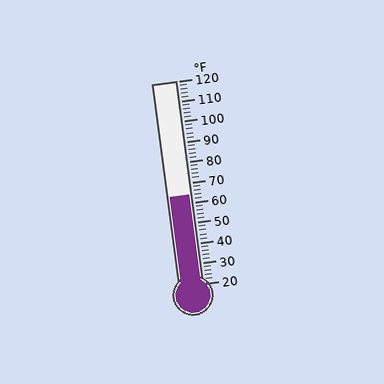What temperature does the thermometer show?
The thermometer shows approximately 64°F.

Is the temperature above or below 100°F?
The temperature is below 100°F.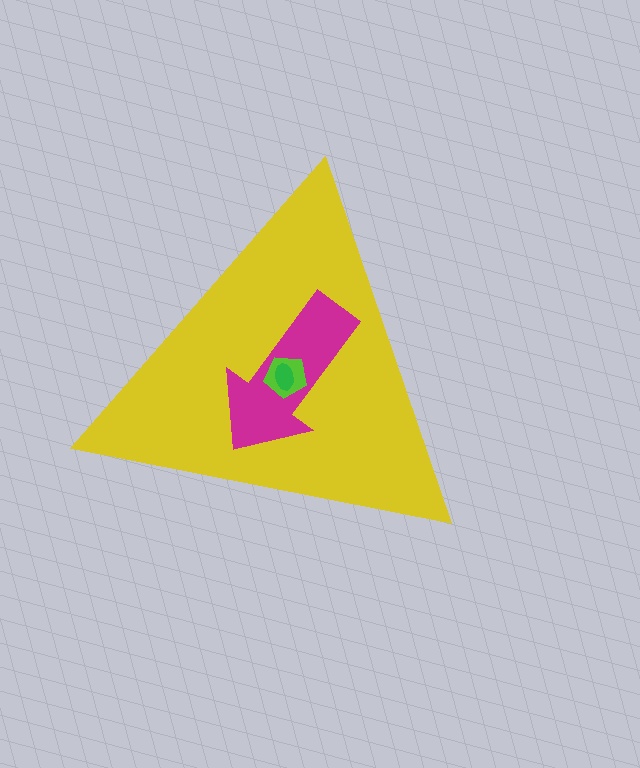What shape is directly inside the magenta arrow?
The lime pentagon.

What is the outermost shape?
The yellow triangle.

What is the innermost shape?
The green ellipse.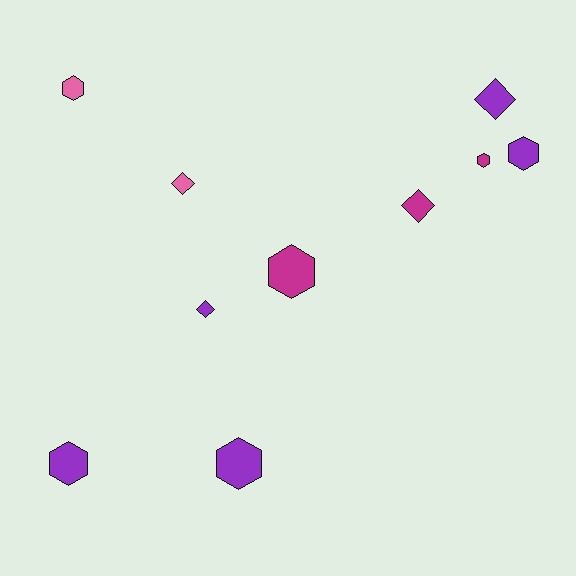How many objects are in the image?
There are 10 objects.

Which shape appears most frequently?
Hexagon, with 6 objects.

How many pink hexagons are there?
There is 1 pink hexagon.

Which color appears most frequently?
Purple, with 5 objects.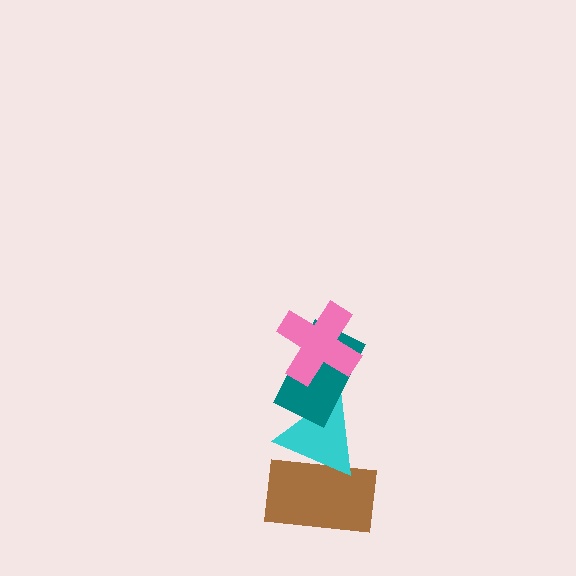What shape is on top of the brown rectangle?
The cyan triangle is on top of the brown rectangle.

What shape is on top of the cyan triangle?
The teal rectangle is on top of the cyan triangle.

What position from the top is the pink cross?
The pink cross is 1st from the top.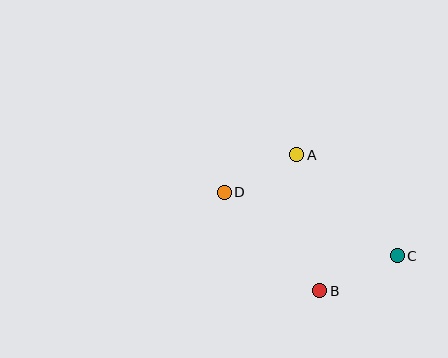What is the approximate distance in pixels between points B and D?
The distance between B and D is approximately 137 pixels.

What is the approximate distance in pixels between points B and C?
The distance between B and C is approximately 85 pixels.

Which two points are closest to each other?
Points A and D are closest to each other.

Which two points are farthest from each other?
Points C and D are farthest from each other.